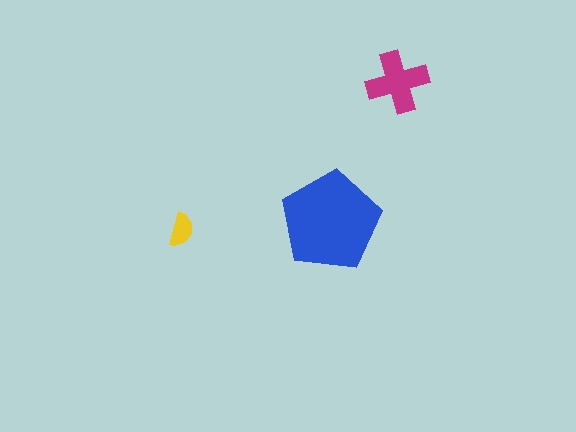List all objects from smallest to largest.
The yellow semicircle, the magenta cross, the blue pentagon.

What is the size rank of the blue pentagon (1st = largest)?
1st.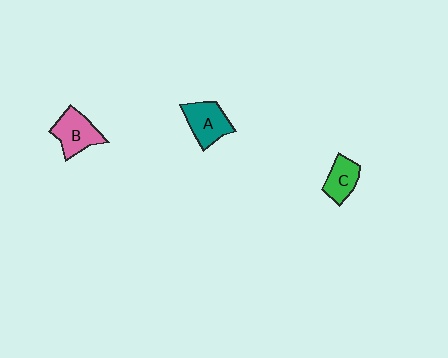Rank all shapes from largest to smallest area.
From largest to smallest: B (pink), A (teal), C (green).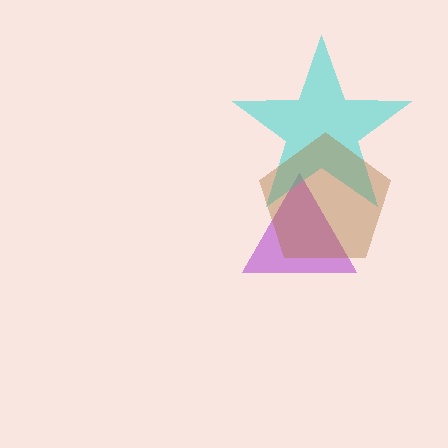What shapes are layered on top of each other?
The layered shapes are: a purple triangle, a cyan star, a brown pentagon.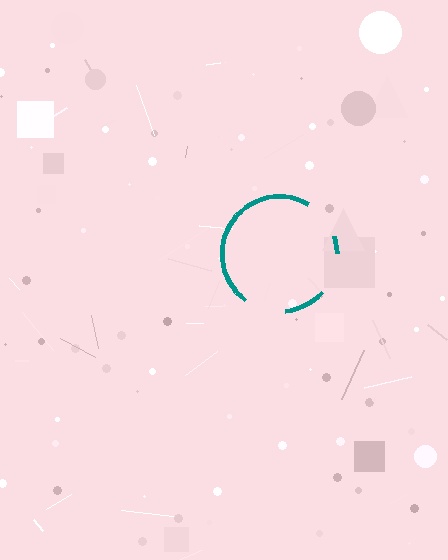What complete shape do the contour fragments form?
The contour fragments form a circle.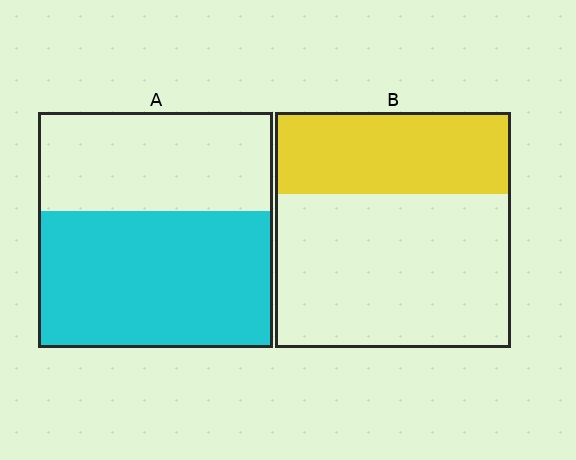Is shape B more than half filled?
No.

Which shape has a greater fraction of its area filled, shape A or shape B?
Shape A.